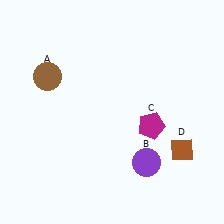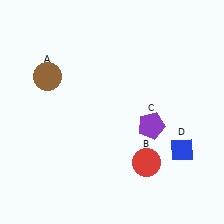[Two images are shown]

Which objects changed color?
B changed from purple to red. C changed from magenta to purple. D changed from brown to blue.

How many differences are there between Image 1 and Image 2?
There are 3 differences between the two images.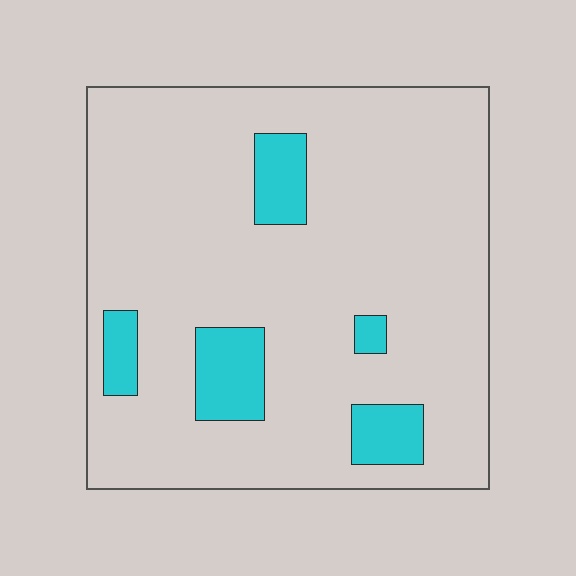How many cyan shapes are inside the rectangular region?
5.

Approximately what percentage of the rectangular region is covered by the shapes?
Approximately 10%.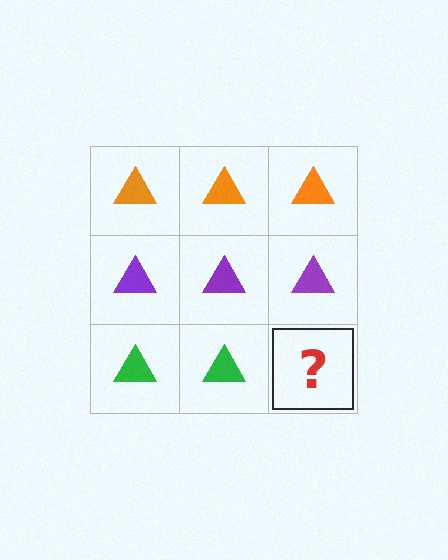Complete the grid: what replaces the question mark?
The question mark should be replaced with a green triangle.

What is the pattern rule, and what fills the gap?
The rule is that each row has a consistent color. The gap should be filled with a green triangle.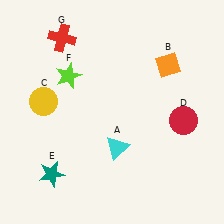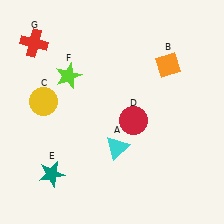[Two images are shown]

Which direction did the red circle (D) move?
The red circle (D) moved left.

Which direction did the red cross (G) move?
The red cross (G) moved left.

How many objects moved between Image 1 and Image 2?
2 objects moved between the two images.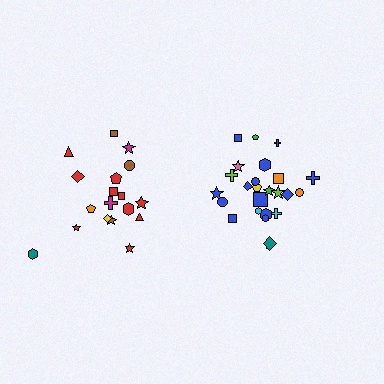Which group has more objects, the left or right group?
The right group.